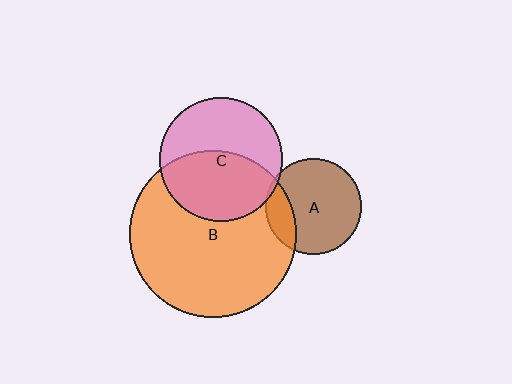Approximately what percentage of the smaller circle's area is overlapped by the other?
Approximately 5%.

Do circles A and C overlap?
Yes.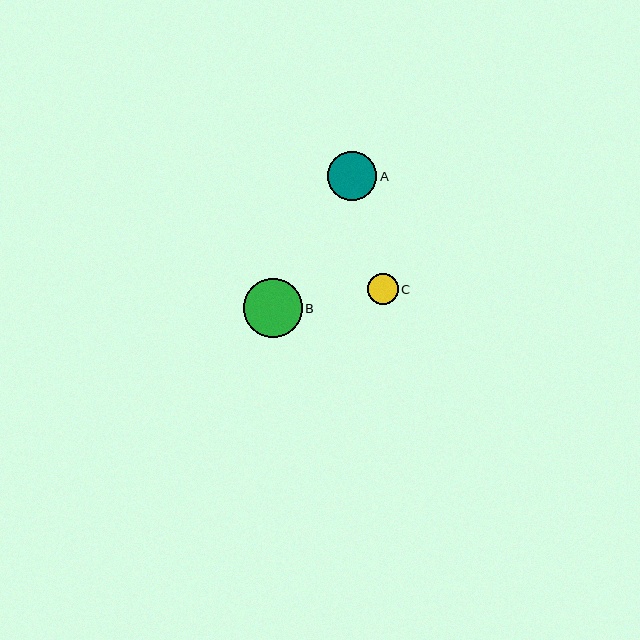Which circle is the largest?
Circle B is the largest with a size of approximately 58 pixels.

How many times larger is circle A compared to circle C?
Circle A is approximately 1.6 times the size of circle C.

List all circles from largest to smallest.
From largest to smallest: B, A, C.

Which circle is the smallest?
Circle C is the smallest with a size of approximately 31 pixels.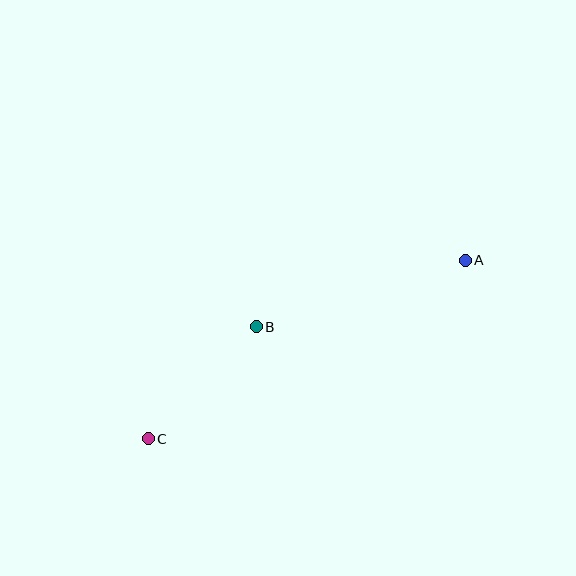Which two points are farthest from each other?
Points A and C are farthest from each other.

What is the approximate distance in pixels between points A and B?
The distance between A and B is approximately 220 pixels.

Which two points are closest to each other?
Points B and C are closest to each other.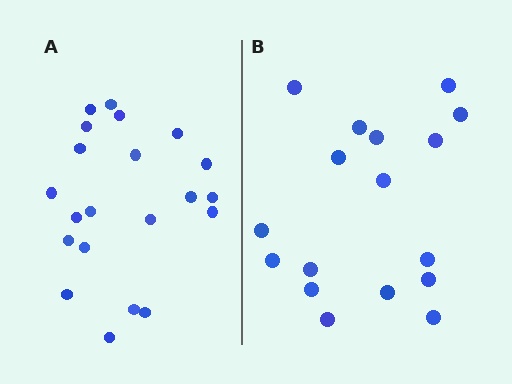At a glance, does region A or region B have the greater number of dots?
Region A (the left region) has more dots.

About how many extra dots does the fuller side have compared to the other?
Region A has about 4 more dots than region B.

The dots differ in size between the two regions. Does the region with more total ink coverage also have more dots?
No. Region B has more total ink coverage because its dots are larger, but region A actually contains more individual dots. Total area can be misleading — the number of items is what matters here.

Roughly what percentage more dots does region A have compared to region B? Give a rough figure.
About 25% more.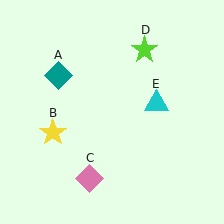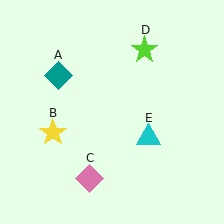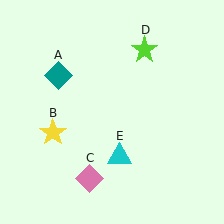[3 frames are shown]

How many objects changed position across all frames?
1 object changed position: cyan triangle (object E).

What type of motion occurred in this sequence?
The cyan triangle (object E) rotated clockwise around the center of the scene.